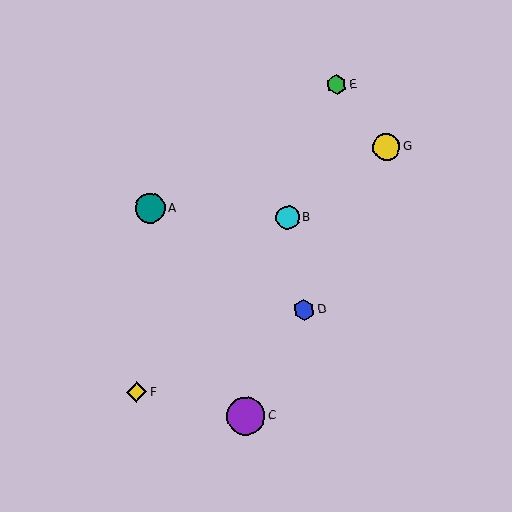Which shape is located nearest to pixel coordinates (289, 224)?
The cyan circle (labeled B) at (288, 217) is nearest to that location.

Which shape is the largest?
The purple circle (labeled C) is the largest.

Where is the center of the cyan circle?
The center of the cyan circle is at (288, 217).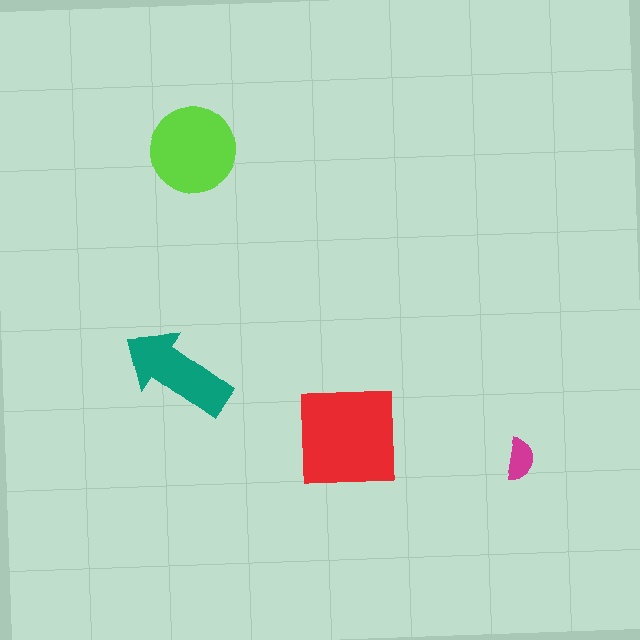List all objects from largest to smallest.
The red square, the lime circle, the teal arrow, the magenta semicircle.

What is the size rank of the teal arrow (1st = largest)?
3rd.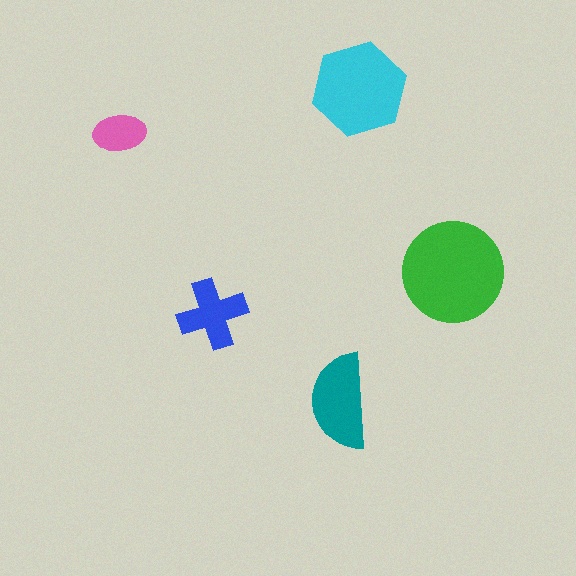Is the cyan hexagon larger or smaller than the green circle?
Smaller.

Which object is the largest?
The green circle.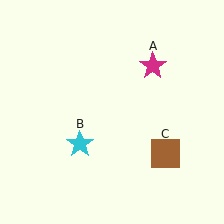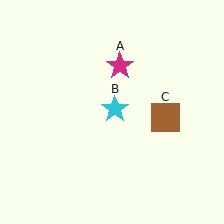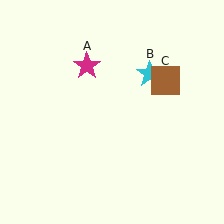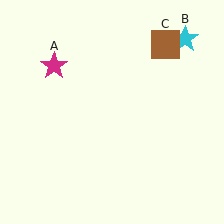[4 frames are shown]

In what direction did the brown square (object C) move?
The brown square (object C) moved up.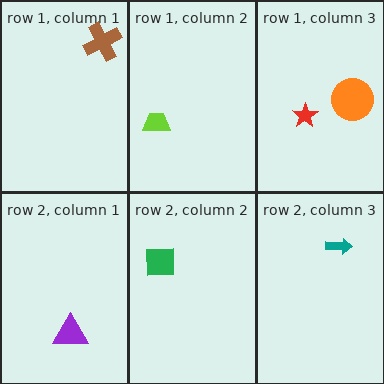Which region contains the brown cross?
The row 1, column 1 region.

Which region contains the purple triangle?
The row 2, column 1 region.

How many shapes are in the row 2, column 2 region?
1.